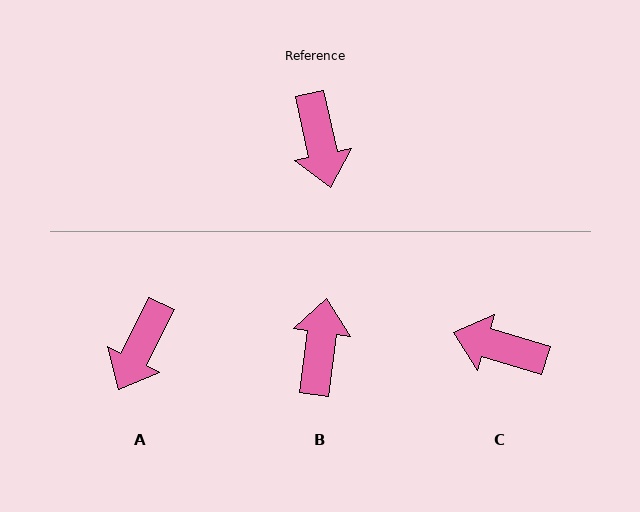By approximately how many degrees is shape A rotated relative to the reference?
Approximately 39 degrees clockwise.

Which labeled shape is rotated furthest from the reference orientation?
B, about 160 degrees away.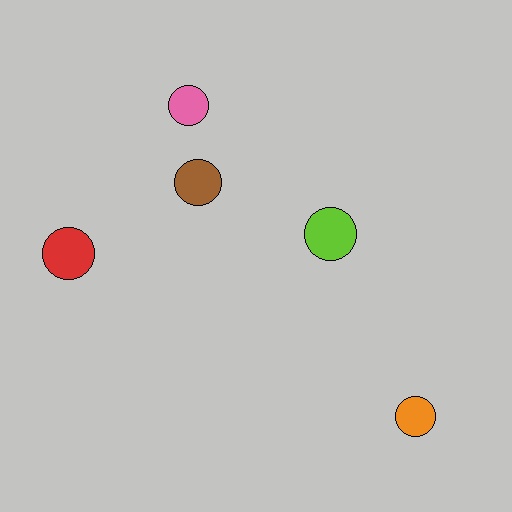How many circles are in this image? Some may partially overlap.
There are 5 circles.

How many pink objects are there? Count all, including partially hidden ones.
There is 1 pink object.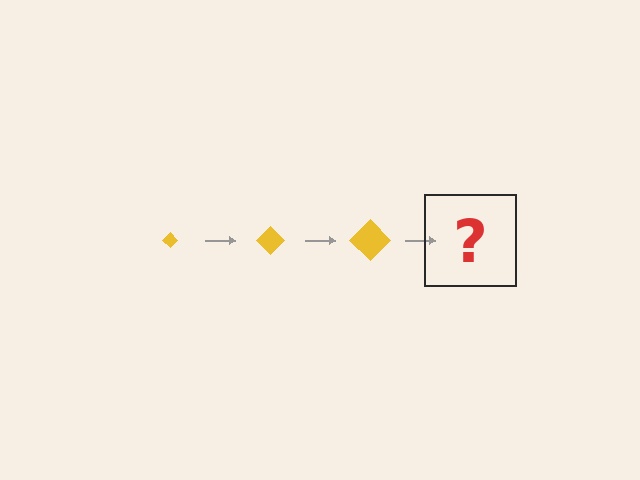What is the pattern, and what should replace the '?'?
The pattern is that the diamond gets progressively larger each step. The '?' should be a yellow diamond, larger than the previous one.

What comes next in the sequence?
The next element should be a yellow diamond, larger than the previous one.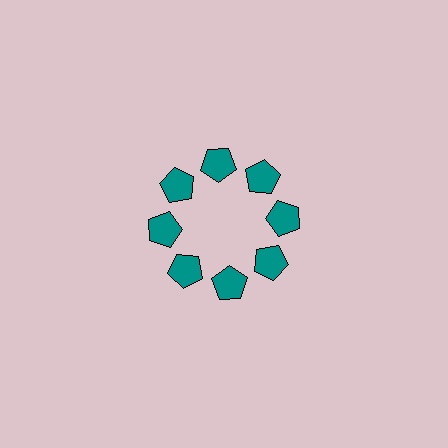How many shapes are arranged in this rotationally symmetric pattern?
There are 8 shapes, arranged in 8 groups of 1.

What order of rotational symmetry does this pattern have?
This pattern has 8-fold rotational symmetry.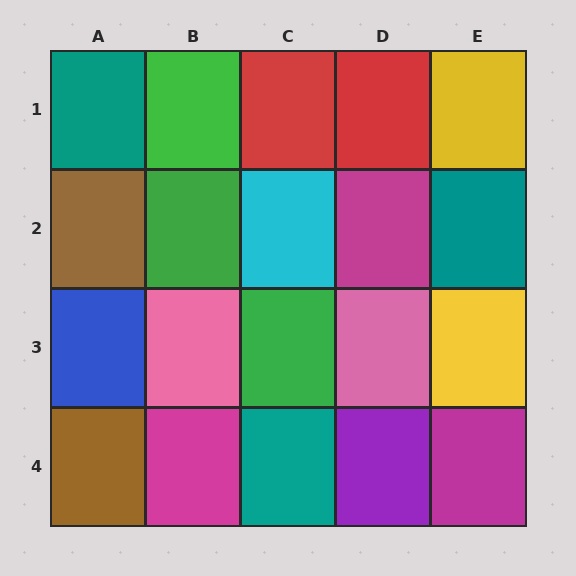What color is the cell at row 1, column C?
Red.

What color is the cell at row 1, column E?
Yellow.